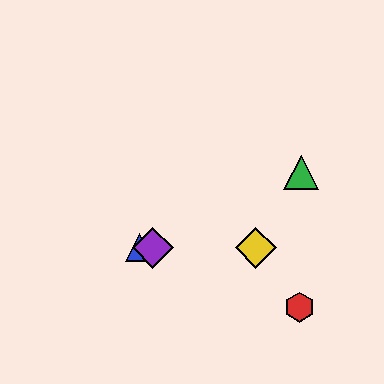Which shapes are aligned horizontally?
The blue triangle, the yellow diamond, the purple diamond are aligned horizontally.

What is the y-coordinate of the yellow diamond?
The yellow diamond is at y≈248.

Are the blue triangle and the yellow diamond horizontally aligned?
Yes, both are at y≈248.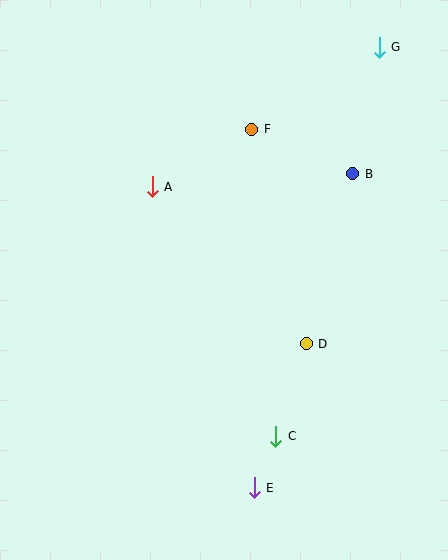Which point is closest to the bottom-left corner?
Point E is closest to the bottom-left corner.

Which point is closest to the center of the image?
Point D at (306, 344) is closest to the center.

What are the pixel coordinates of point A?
Point A is at (152, 187).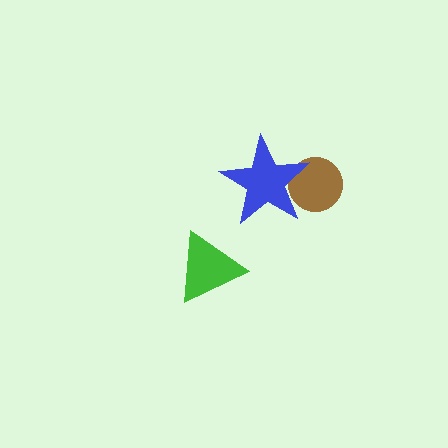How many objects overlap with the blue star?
1 object overlaps with the blue star.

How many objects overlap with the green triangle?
0 objects overlap with the green triangle.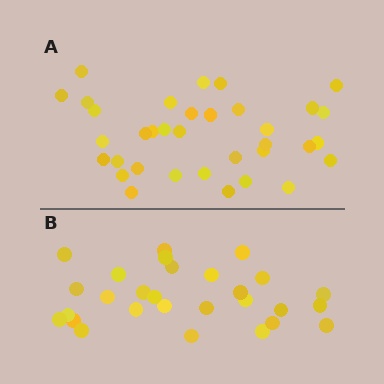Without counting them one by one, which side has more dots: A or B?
Region A (the top region) has more dots.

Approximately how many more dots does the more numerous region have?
Region A has roughly 8 or so more dots than region B.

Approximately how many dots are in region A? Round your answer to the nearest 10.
About 40 dots. (The exact count is 35, which rounds to 40.)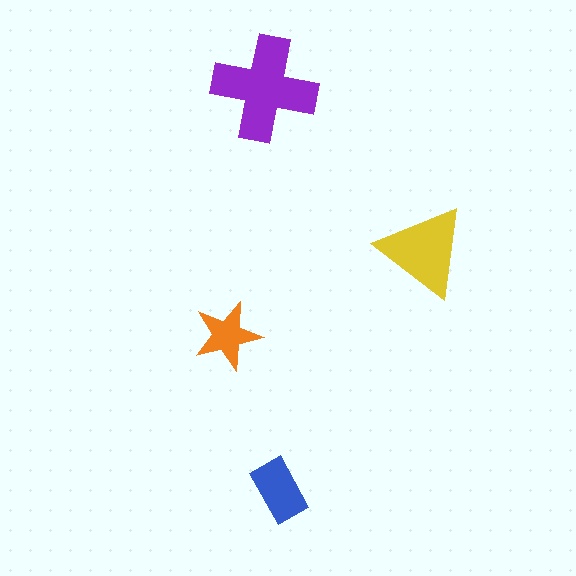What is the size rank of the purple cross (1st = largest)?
1st.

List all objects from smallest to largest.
The orange star, the blue rectangle, the yellow triangle, the purple cross.